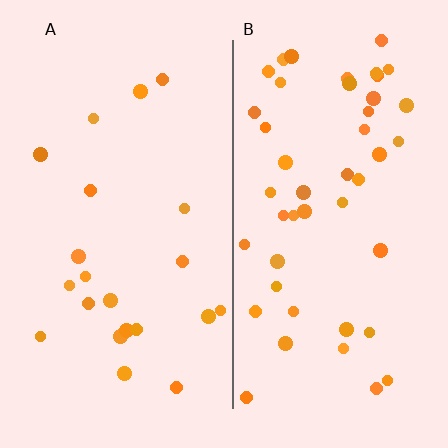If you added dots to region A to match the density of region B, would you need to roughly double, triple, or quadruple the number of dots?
Approximately double.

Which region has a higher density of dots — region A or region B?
B (the right).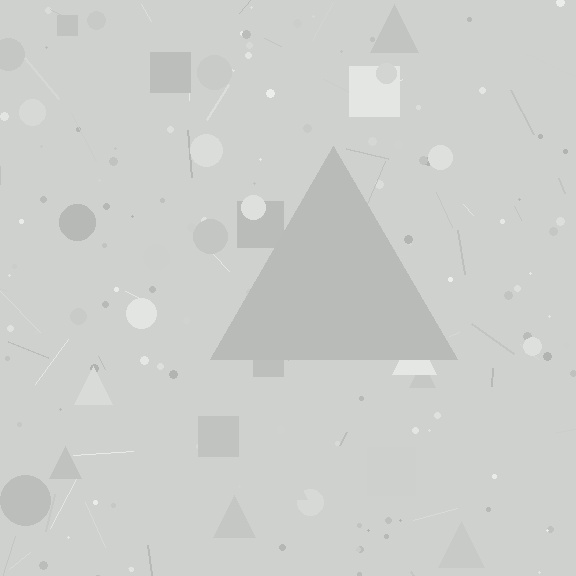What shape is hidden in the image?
A triangle is hidden in the image.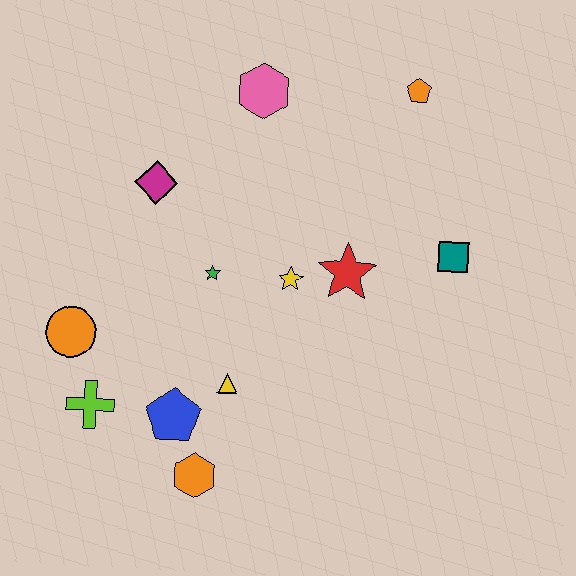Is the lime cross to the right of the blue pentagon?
No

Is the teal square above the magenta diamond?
No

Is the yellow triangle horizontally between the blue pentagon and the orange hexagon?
No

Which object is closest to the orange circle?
The lime cross is closest to the orange circle.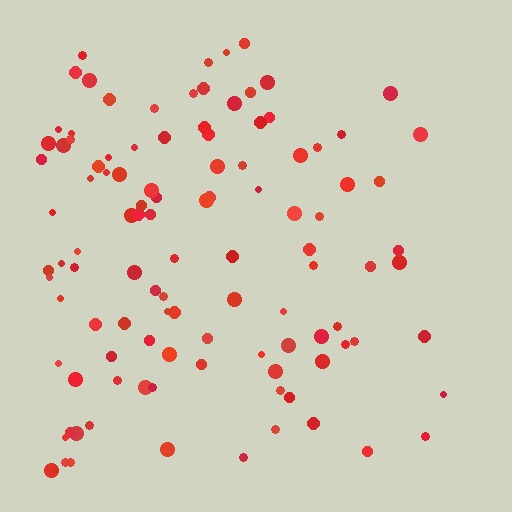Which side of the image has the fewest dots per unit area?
The right.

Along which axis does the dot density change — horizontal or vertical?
Horizontal.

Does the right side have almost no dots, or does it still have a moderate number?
Still a moderate number, just noticeably fewer than the left.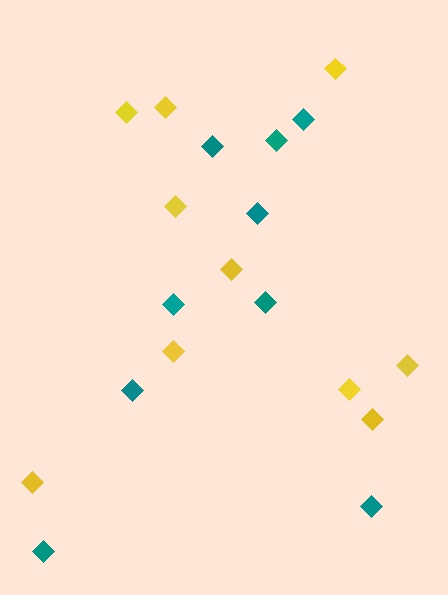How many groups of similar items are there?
There are 2 groups: one group of teal diamonds (9) and one group of yellow diamonds (10).